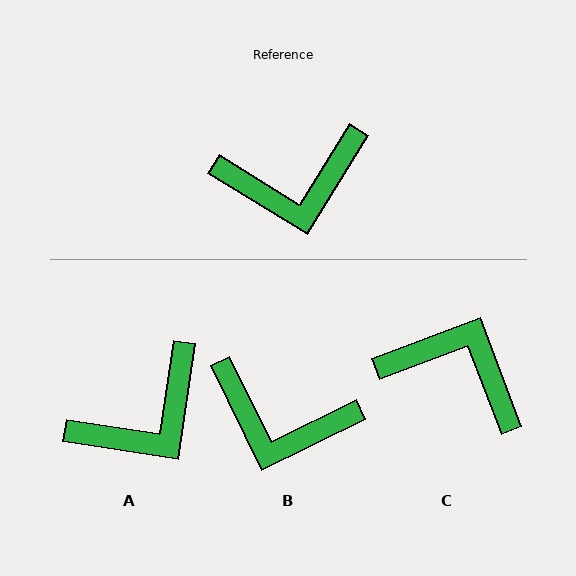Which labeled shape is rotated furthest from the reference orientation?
C, about 142 degrees away.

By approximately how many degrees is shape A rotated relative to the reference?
Approximately 23 degrees counter-clockwise.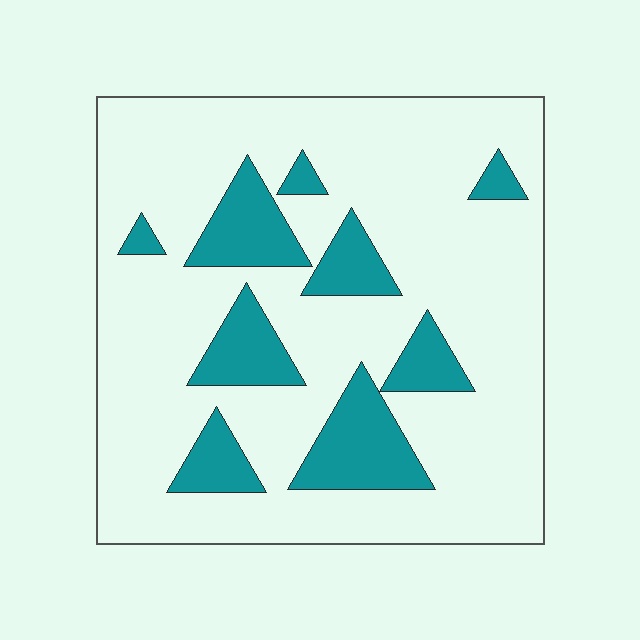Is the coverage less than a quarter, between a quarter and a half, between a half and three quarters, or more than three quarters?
Less than a quarter.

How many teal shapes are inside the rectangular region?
9.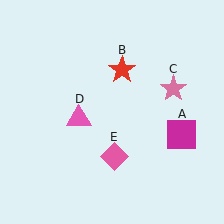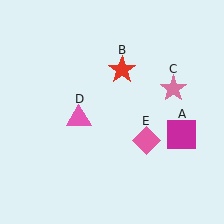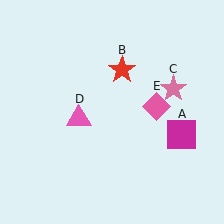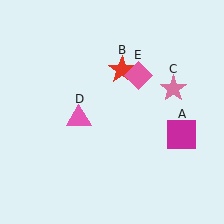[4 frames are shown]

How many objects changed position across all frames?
1 object changed position: pink diamond (object E).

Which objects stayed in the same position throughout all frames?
Magenta square (object A) and red star (object B) and pink star (object C) and pink triangle (object D) remained stationary.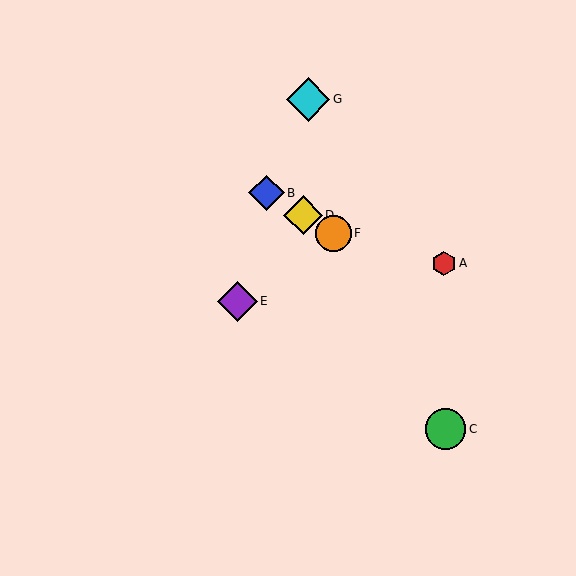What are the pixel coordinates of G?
Object G is at (308, 99).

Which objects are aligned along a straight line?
Objects B, D, F are aligned along a straight line.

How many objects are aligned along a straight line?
3 objects (B, D, F) are aligned along a straight line.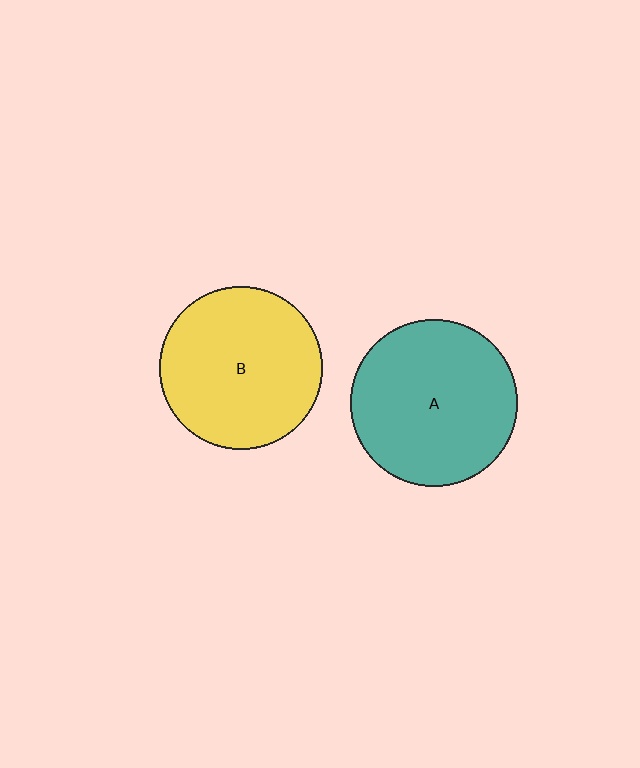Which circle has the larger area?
Circle A (teal).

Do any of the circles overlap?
No, none of the circles overlap.